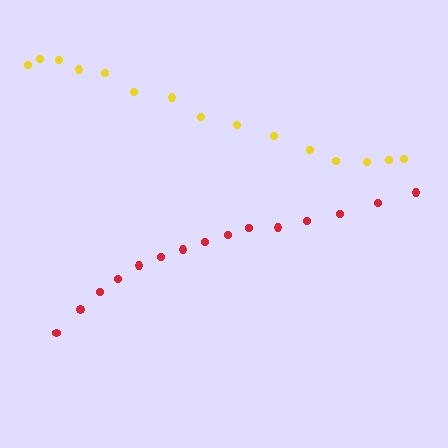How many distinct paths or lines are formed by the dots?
There are 2 distinct paths.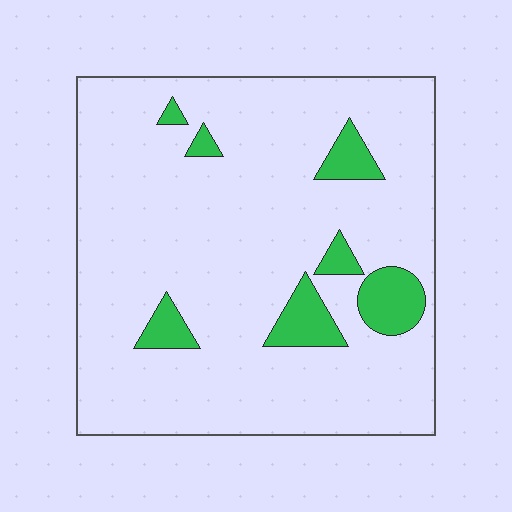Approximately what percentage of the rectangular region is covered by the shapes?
Approximately 10%.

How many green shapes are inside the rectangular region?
7.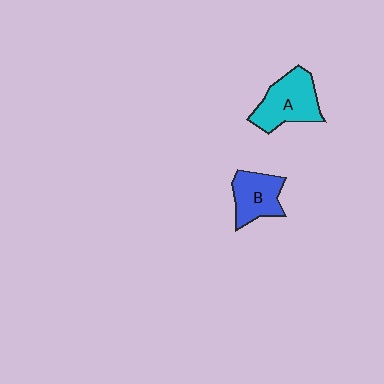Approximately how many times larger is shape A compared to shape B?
Approximately 1.3 times.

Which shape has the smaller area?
Shape B (blue).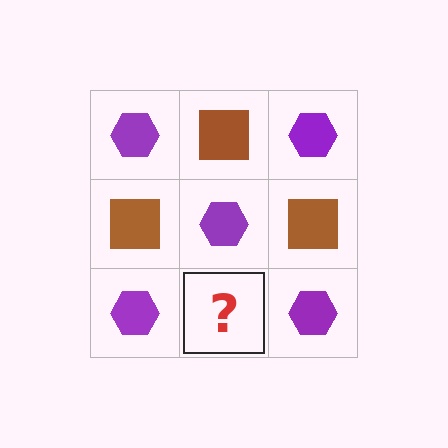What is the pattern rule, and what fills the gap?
The rule is that it alternates purple hexagon and brown square in a checkerboard pattern. The gap should be filled with a brown square.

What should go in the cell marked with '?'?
The missing cell should contain a brown square.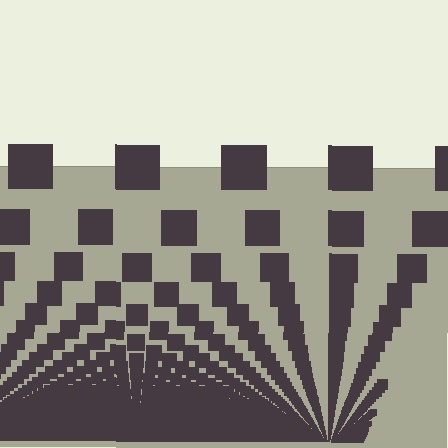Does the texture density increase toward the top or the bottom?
Density increases toward the bottom.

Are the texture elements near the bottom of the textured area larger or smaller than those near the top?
Smaller. The gradient is inverted — elements near the bottom are smaller and denser.